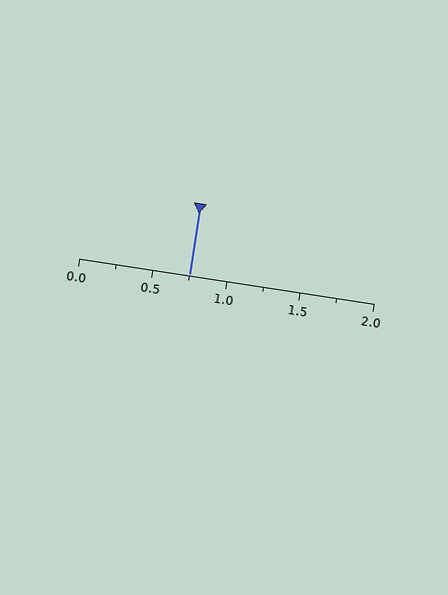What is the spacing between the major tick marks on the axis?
The major ticks are spaced 0.5 apart.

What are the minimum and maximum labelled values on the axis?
The axis runs from 0.0 to 2.0.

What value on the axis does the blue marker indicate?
The marker indicates approximately 0.75.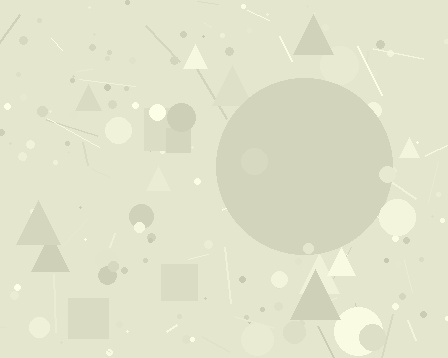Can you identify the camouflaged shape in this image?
The camouflaged shape is a circle.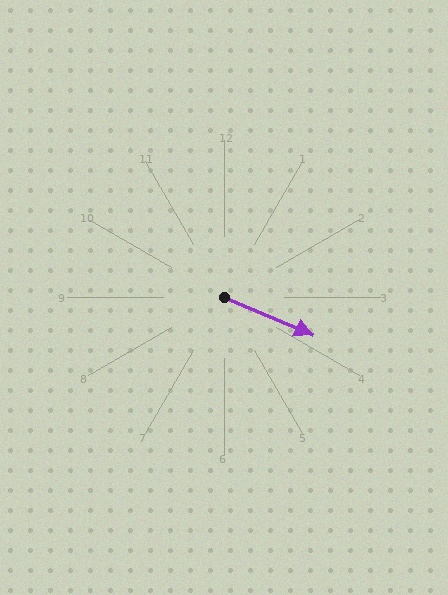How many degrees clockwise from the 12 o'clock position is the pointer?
Approximately 113 degrees.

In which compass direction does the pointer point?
Southeast.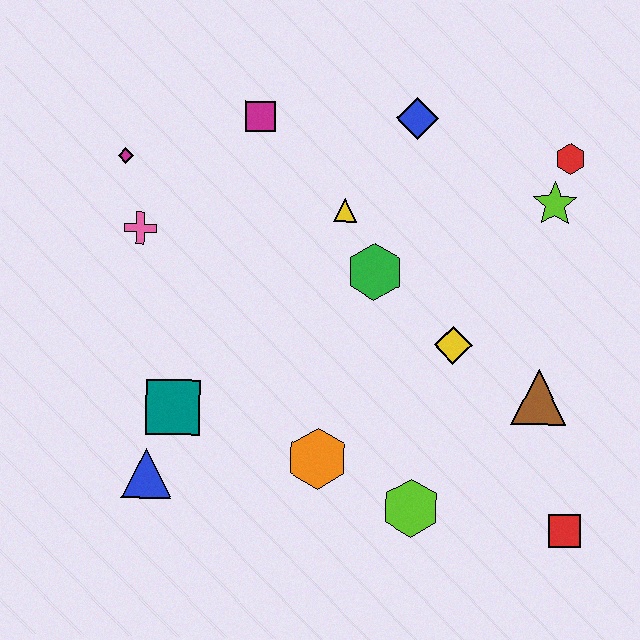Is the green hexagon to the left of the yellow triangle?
No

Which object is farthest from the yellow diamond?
The magenta diamond is farthest from the yellow diamond.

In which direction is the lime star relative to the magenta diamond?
The lime star is to the right of the magenta diamond.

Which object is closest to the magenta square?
The yellow triangle is closest to the magenta square.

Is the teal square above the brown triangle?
No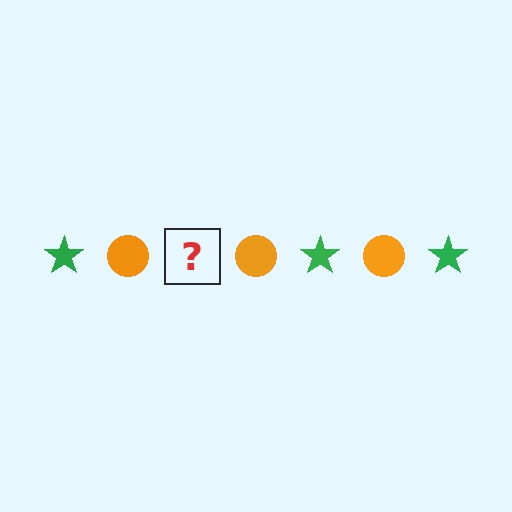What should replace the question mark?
The question mark should be replaced with a green star.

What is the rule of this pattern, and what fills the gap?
The rule is that the pattern alternates between green star and orange circle. The gap should be filled with a green star.